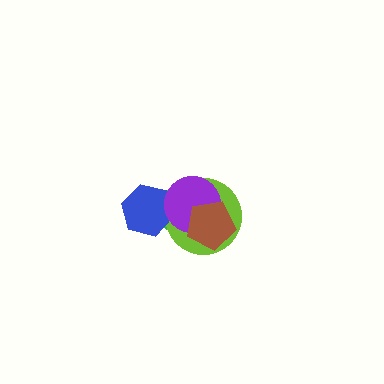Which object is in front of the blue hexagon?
The purple circle is in front of the blue hexagon.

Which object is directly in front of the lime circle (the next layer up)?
The blue hexagon is directly in front of the lime circle.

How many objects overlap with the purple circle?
4 objects overlap with the purple circle.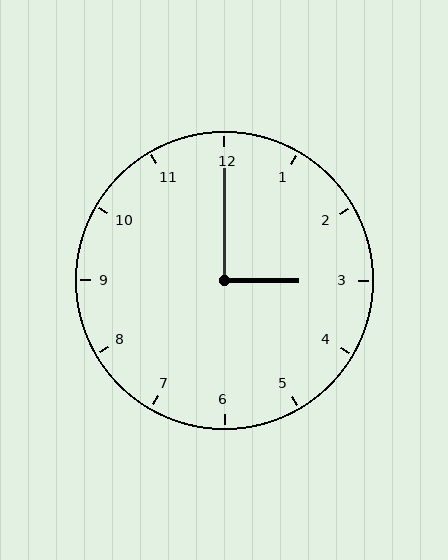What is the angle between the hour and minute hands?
Approximately 90 degrees.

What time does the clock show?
3:00.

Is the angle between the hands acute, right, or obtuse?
It is right.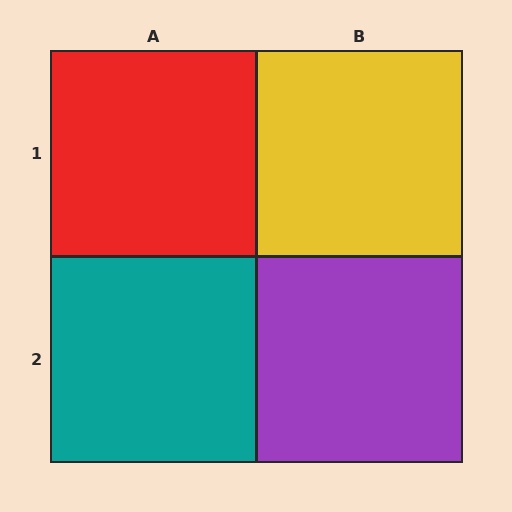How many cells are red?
1 cell is red.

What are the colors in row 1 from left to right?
Red, yellow.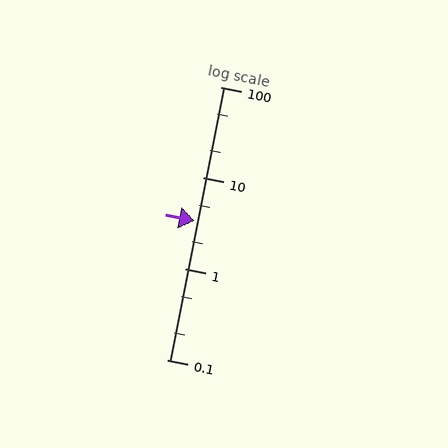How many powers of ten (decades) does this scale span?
The scale spans 3 decades, from 0.1 to 100.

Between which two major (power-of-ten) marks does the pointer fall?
The pointer is between 1 and 10.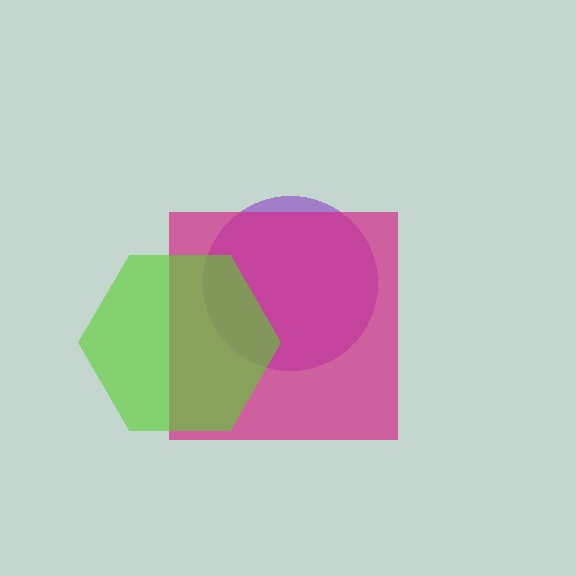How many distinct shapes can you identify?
There are 3 distinct shapes: a purple circle, a magenta square, a lime hexagon.